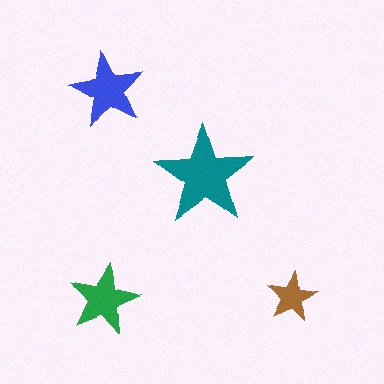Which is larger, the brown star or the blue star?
The blue one.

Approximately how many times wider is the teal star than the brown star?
About 2 times wider.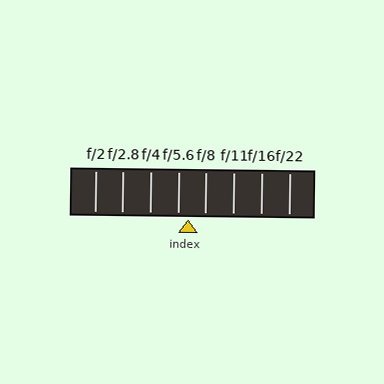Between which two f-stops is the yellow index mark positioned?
The index mark is between f/5.6 and f/8.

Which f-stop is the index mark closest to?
The index mark is closest to f/5.6.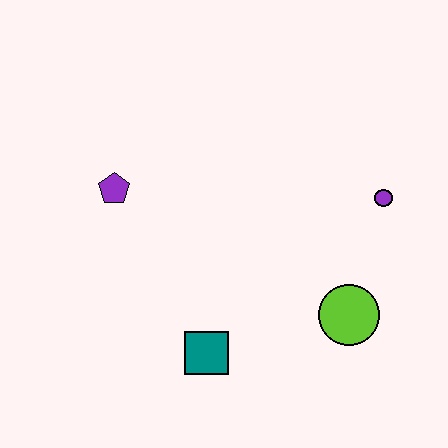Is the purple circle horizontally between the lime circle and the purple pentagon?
No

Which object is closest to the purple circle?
The lime circle is closest to the purple circle.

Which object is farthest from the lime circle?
The purple pentagon is farthest from the lime circle.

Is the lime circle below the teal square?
No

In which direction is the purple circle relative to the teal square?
The purple circle is to the right of the teal square.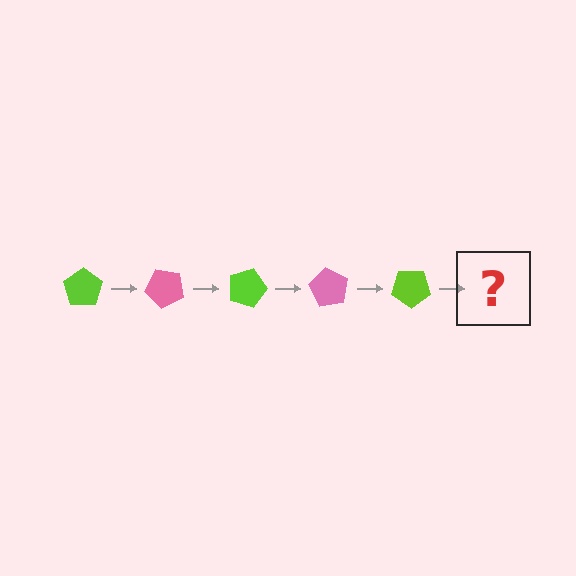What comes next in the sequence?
The next element should be a pink pentagon, rotated 225 degrees from the start.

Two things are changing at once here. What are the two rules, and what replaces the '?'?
The two rules are that it rotates 45 degrees each step and the color cycles through lime and pink. The '?' should be a pink pentagon, rotated 225 degrees from the start.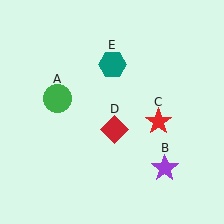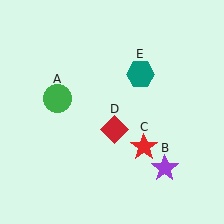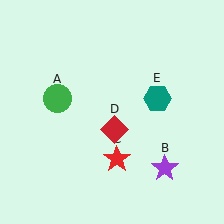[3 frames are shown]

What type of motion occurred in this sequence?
The red star (object C), teal hexagon (object E) rotated clockwise around the center of the scene.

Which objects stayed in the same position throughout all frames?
Green circle (object A) and purple star (object B) and red diamond (object D) remained stationary.